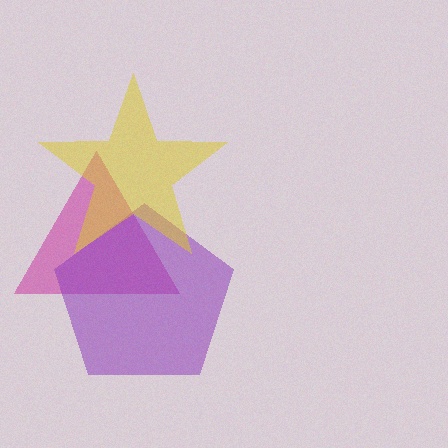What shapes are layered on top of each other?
The layered shapes are: a magenta triangle, a purple pentagon, a yellow star.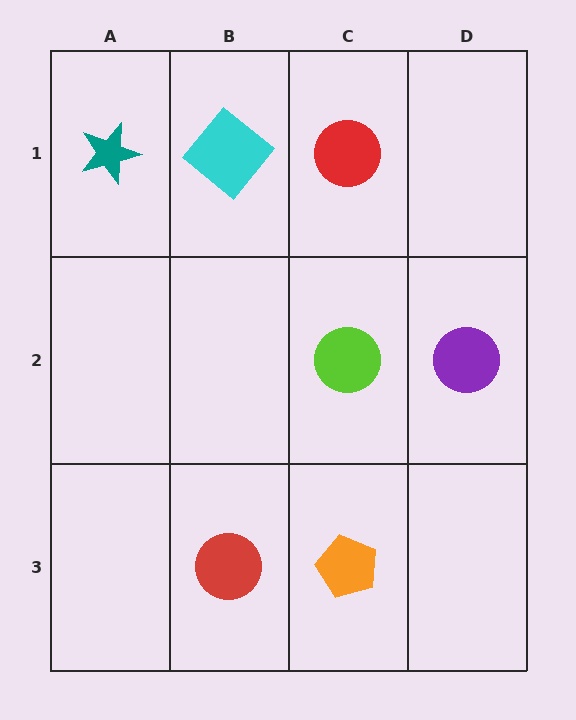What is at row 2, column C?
A lime circle.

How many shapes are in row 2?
2 shapes.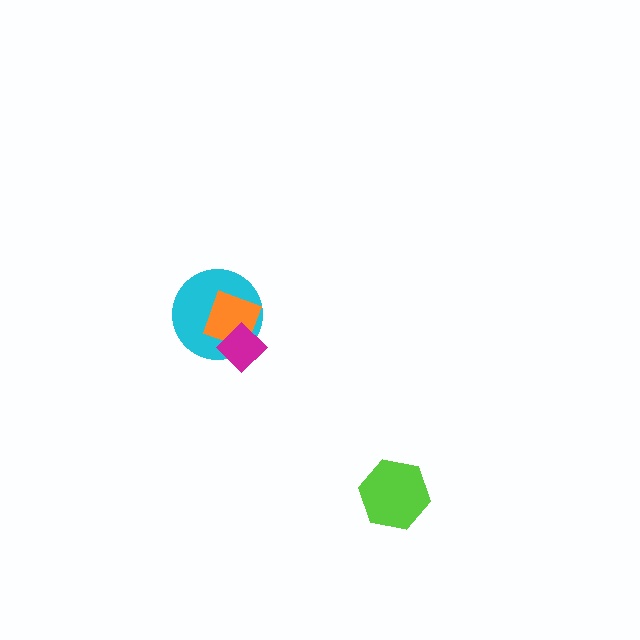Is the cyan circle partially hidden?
Yes, it is partially covered by another shape.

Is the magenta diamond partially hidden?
No, no other shape covers it.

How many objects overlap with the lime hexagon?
0 objects overlap with the lime hexagon.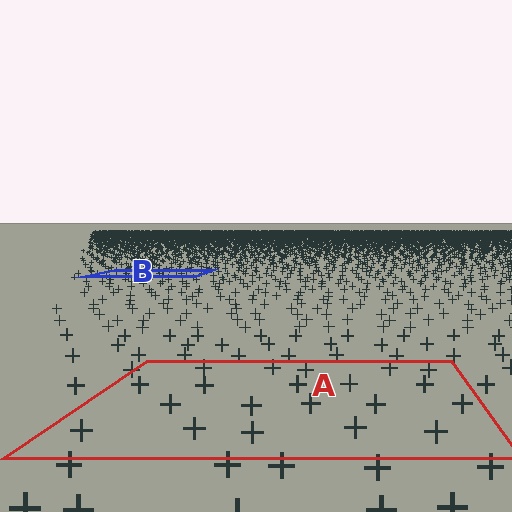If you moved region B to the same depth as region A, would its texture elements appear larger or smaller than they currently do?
They would appear larger. At a closer depth, the same texture elements are projected at a bigger on-screen size.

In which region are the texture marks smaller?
The texture marks are smaller in region B, because it is farther away.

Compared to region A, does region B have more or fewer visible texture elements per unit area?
Region B has more texture elements per unit area — they are packed more densely because it is farther away.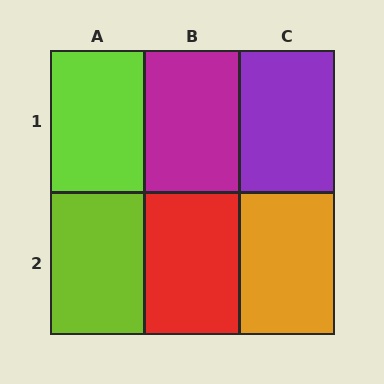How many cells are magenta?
1 cell is magenta.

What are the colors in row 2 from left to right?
Lime, red, orange.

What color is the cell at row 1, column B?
Magenta.